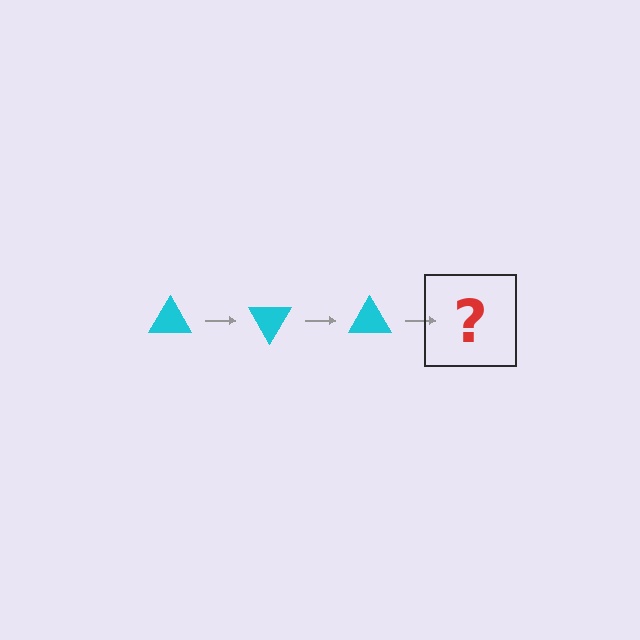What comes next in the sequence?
The next element should be a cyan triangle rotated 180 degrees.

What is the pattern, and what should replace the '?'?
The pattern is that the triangle rotates 60 degrees each step. The '?' should be a cyan triangle rotated 180 degrees.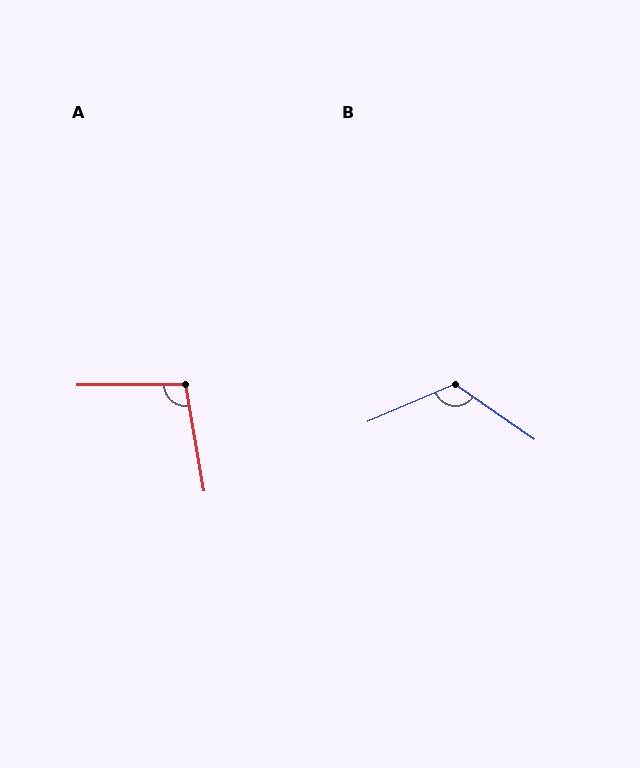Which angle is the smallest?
A, at approximately 100 degrees.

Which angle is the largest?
B, at approximately 122 degrees.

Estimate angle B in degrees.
Approximately 122 degrees.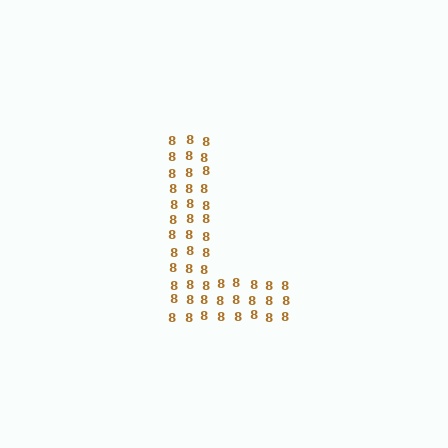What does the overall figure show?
The overall figure shows the letter L.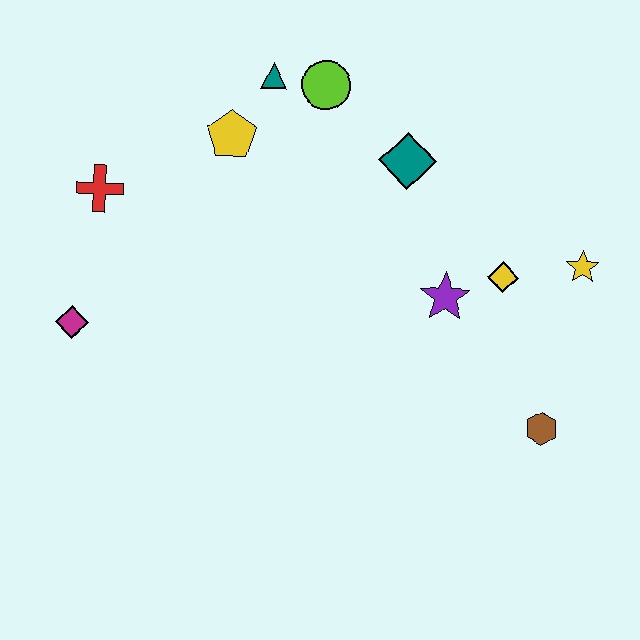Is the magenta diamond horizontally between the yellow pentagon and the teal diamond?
No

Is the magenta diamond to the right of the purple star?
No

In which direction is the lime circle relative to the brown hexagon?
The lime circle is above the brown hexagon.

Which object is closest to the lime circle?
The teal triangle is closest to the lime circle.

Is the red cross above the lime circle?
No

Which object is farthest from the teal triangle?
The brown hexagon is farthest from the teal triangle.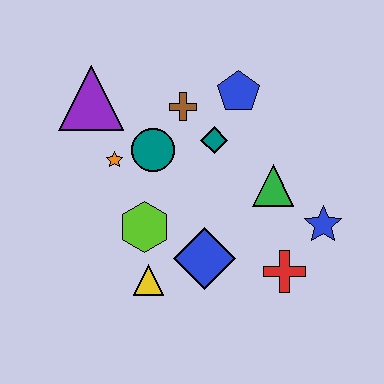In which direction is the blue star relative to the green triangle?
The blue star is to the right of the green triangle.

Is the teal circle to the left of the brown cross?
Yes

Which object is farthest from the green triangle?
The purple triangle is farthest from the green triangle.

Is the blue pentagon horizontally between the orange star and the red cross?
Yes